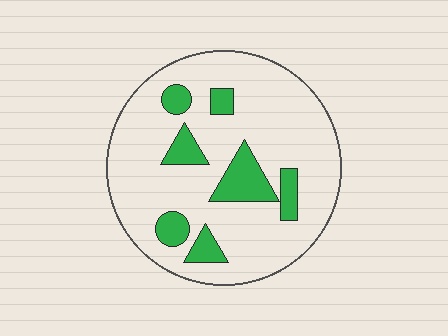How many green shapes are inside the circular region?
7.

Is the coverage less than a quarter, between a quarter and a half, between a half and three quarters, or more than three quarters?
Less than a quarter.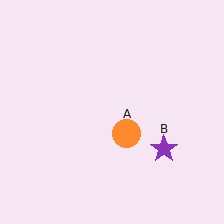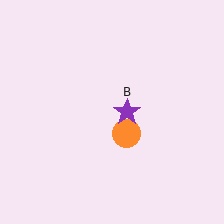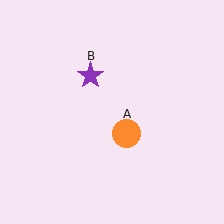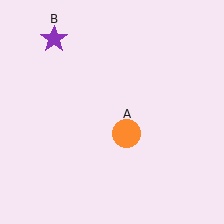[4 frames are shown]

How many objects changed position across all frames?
1 object changed position: purple star (object B).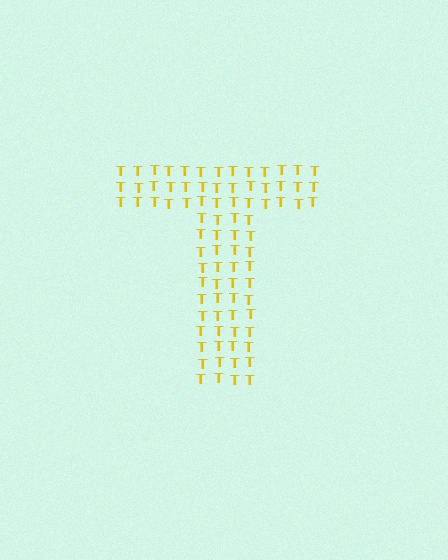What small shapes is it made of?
It is made of small letter T's.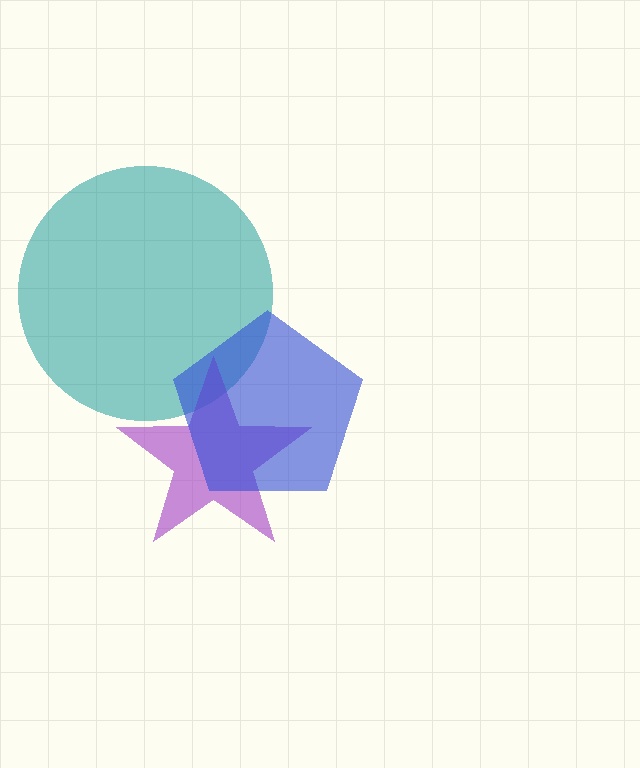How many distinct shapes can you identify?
There are 3 distinct shapes: a teal circle, a purple star, a blue pentagon.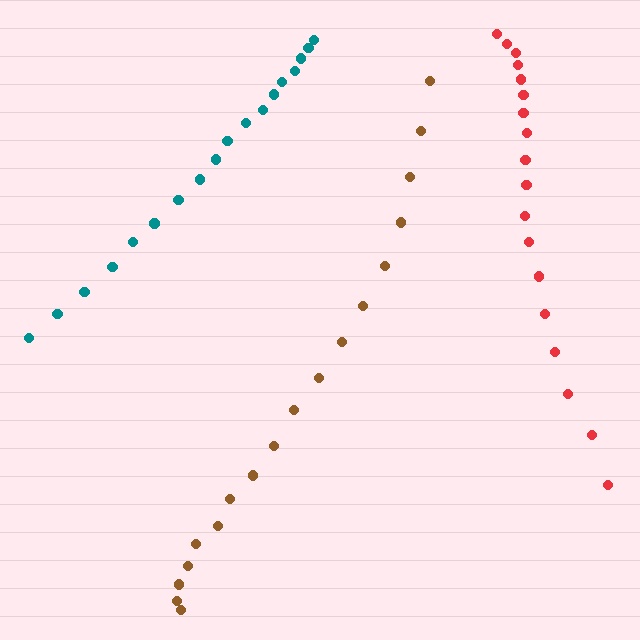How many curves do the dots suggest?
There are 3 distinct paths.